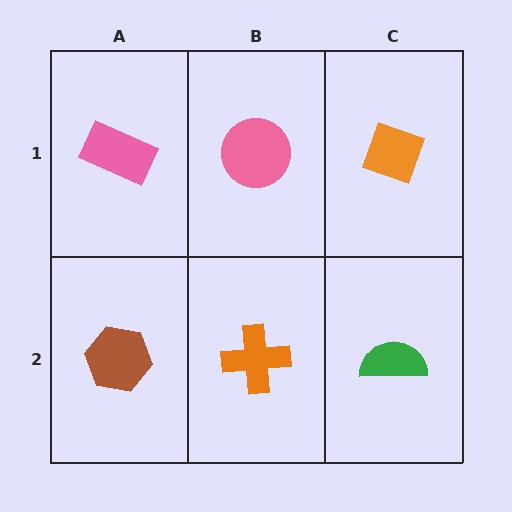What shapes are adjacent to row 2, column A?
A pink rectangle (row 1, column A), an orange cross (row 2, column B).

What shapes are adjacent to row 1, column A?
A brown hexagon (row 2, column A), a pink circle (row 1, column B).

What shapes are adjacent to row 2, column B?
A pink circle (row 1, column B), a brown hexagon (row 2, column A), a green semicircle (row 2, column C).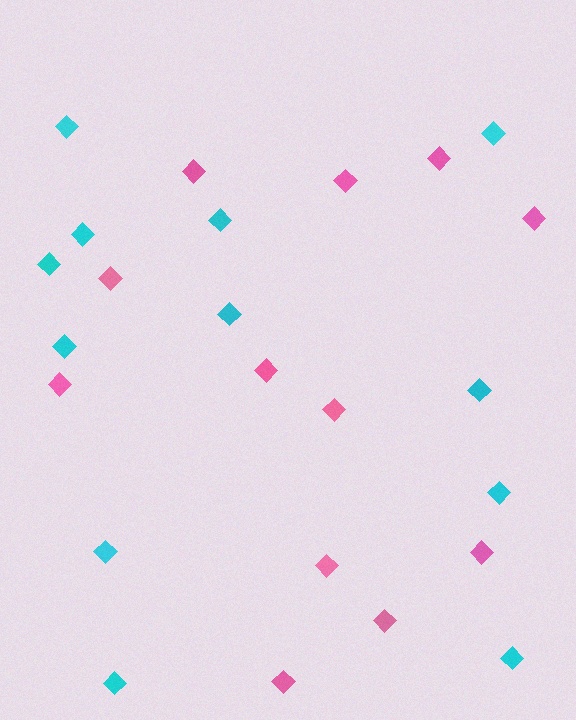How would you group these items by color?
There are 2 groups: one group of pink diamonds (12) and one group of cyan diamonds (12).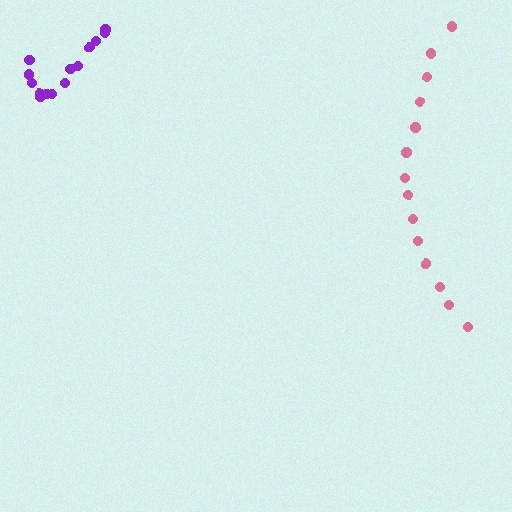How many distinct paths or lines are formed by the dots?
There are 2 distinct paths.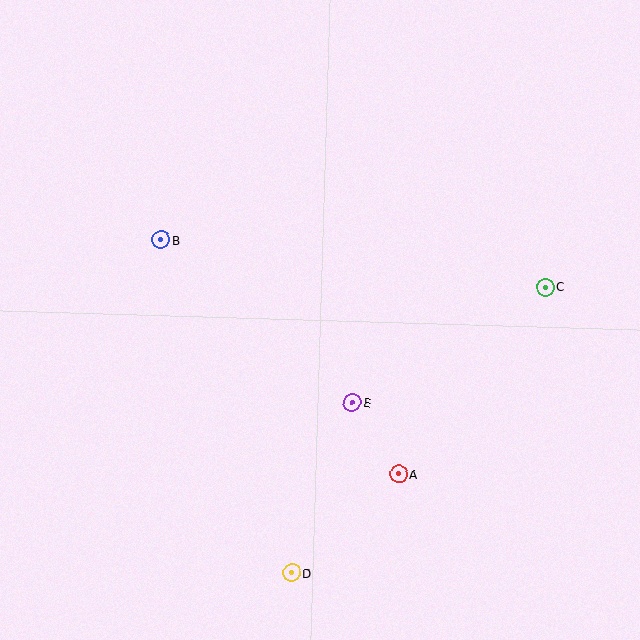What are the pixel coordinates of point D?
Point D is at (292, 573).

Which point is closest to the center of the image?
Point E at (352, 403) is closest to the center.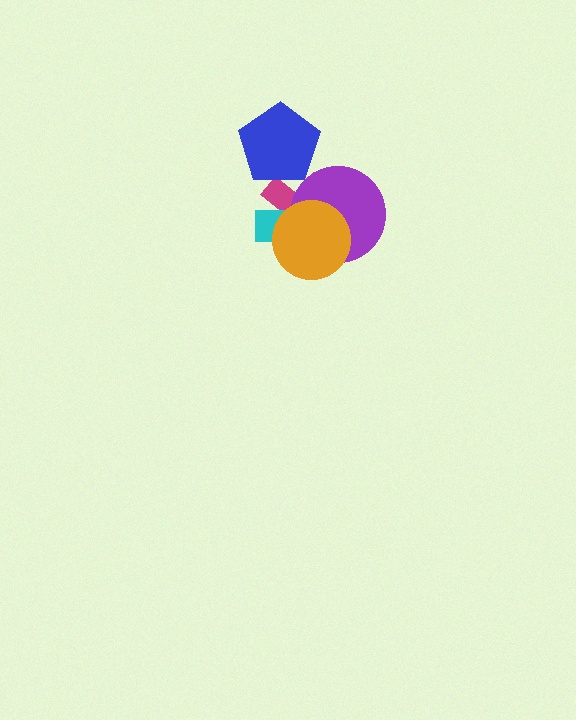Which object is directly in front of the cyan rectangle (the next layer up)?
The purple circle is directly in front of the cyan rectangle.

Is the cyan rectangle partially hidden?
Yes, it is partially covered by another shape.